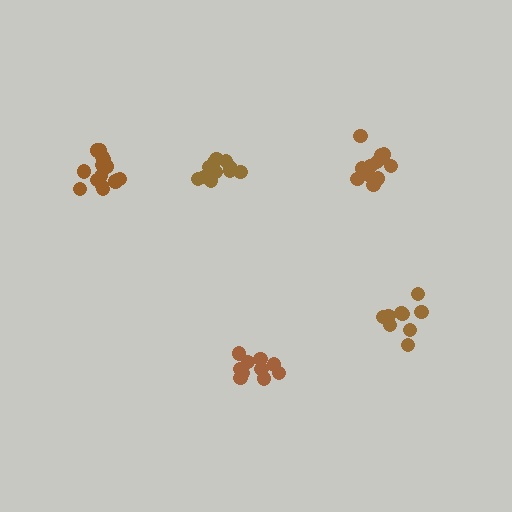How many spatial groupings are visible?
There are 5 spatial groupings.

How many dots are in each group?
Group 1: 10 dots, Group 2: 10 dots, Group 3: 15 dots, Group 4: 12 dots, Group 5: 12 dots (59 total).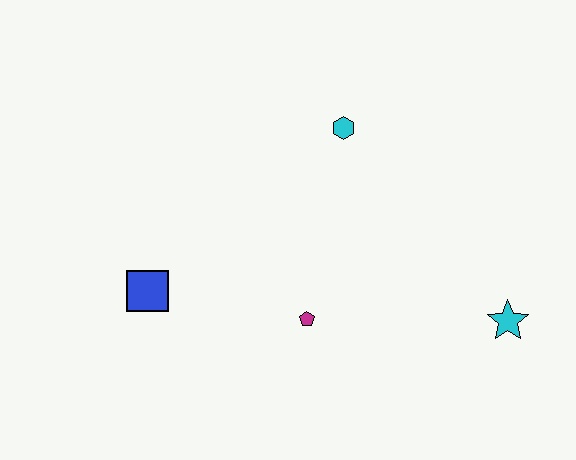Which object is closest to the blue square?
The magenta pentagon is closest to the blue square.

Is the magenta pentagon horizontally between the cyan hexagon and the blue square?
Yes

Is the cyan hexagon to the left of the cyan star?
Yes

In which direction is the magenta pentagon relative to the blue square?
The magenta pentagon is to the right of the blue square.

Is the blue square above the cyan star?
Yes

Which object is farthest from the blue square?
The cyan star is farthest from the blue square.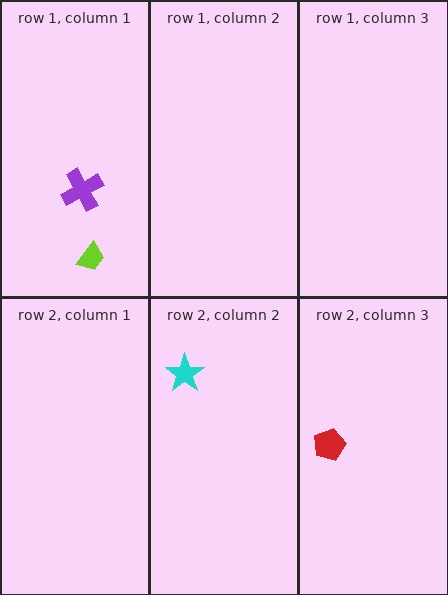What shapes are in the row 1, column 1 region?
The lime trapezoid, the purple cross.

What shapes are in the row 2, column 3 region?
The red pentagon.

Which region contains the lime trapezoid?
The row 1, column 1 region.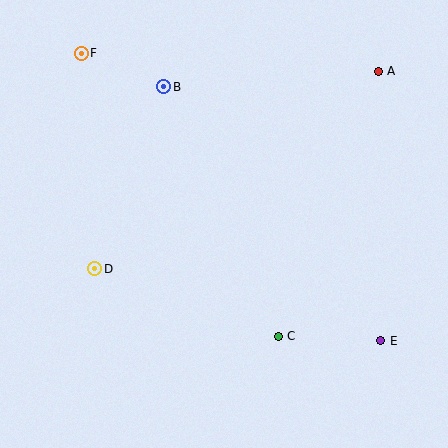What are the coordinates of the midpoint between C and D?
The midpoint between C and D is at (186, 303).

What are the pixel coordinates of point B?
Point B is at (164, 87).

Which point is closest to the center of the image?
Point C at (278, 336) is closest to the center.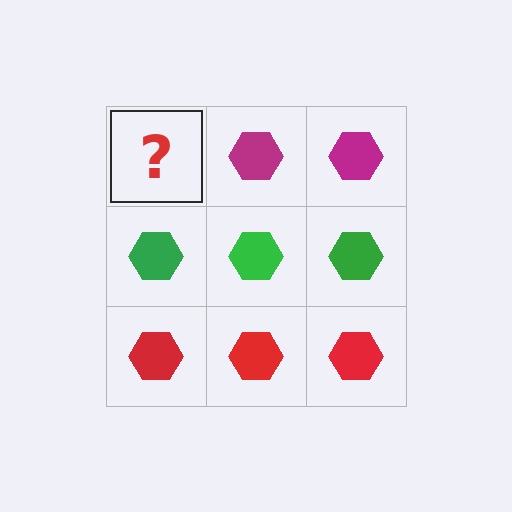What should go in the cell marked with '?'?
The missing cell should contain a magenta hexagon.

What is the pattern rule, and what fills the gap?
The rule is that each row has a consistent color. The gap should be filled with a magenta hexagon.